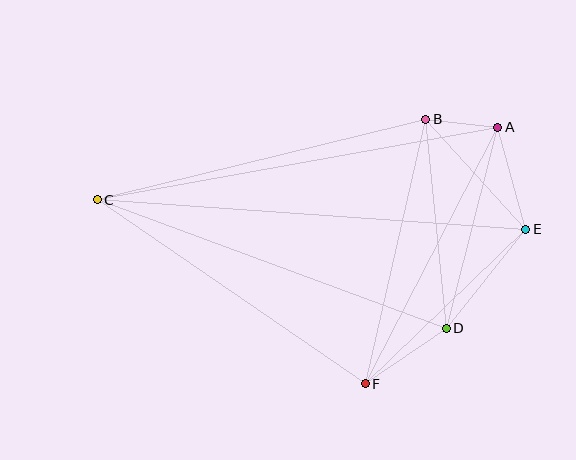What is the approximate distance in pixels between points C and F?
The distance between C and F is approximately 325 pixels.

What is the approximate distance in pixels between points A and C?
The distance between A and C is approximately 407 pixels.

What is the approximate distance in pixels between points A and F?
The distance between A and F is approximately 289 pixels.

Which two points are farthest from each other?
Points C and E are farthest from each other.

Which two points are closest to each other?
Points A and B are closest to each other.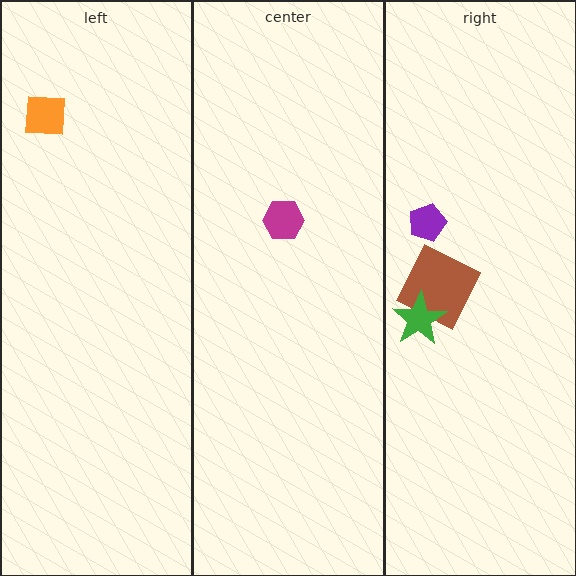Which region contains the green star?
The right region.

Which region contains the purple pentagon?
The right region.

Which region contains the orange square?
The left region.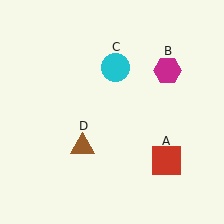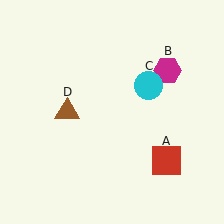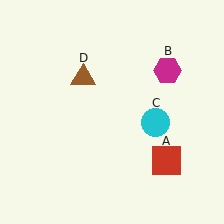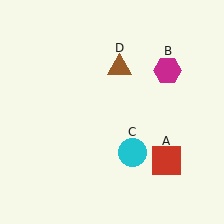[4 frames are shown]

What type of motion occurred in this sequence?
The cyan circle (object C), brown triangle (object D) rotated clockwise around the center of the scene.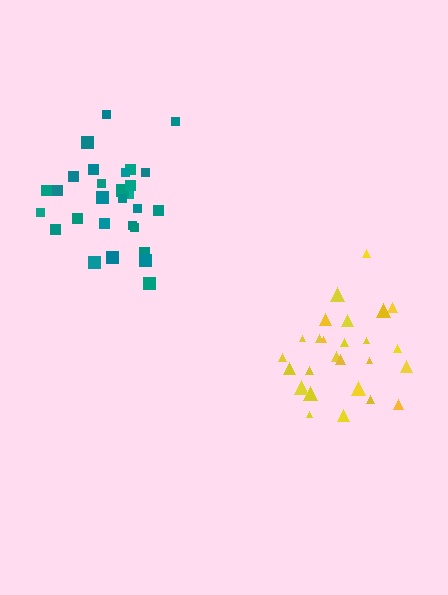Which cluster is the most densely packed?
Teal.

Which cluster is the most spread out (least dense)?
Yellow.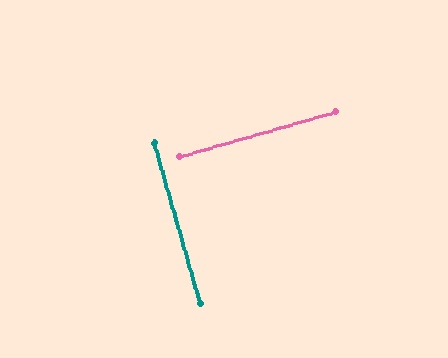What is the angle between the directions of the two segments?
Approximately 90 degrees.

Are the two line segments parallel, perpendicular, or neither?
Perpendicular — they meet at approximately 90°.